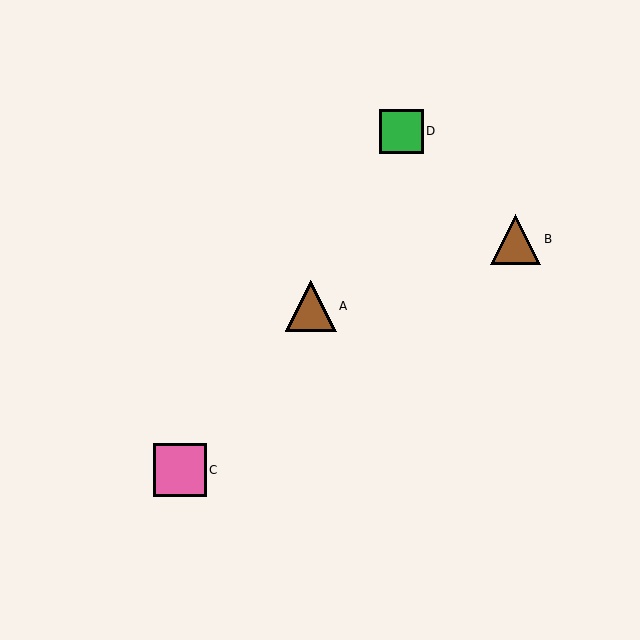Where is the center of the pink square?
The center of the pink square is at (180, 470).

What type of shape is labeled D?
Shape D is a green square.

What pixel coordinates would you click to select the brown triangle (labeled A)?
Click at (311, 306) to select the brown triangle A.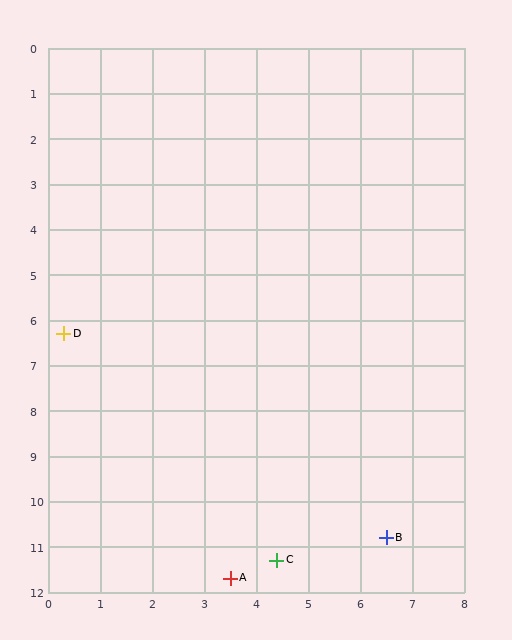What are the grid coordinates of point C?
Point C is at approximately (4.4, 11.3).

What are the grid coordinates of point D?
Point D is at approximately (0.3, 6.3).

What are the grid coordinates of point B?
Point B is at approximately (6.5, 10.8).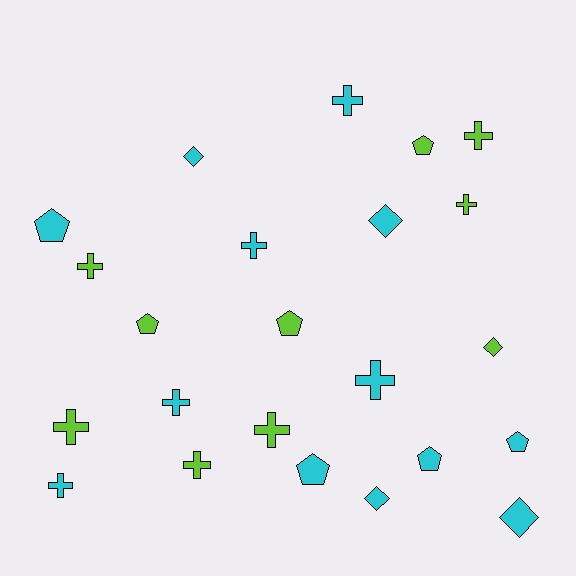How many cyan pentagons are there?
There are 4 cyan pentagons.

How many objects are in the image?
There are 23 objects.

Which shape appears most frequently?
Cross, with 11 objects.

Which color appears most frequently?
Cyan, with 13 objects.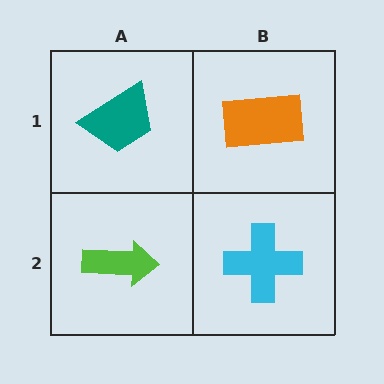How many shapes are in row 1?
2 shapes.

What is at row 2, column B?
A cyan cross.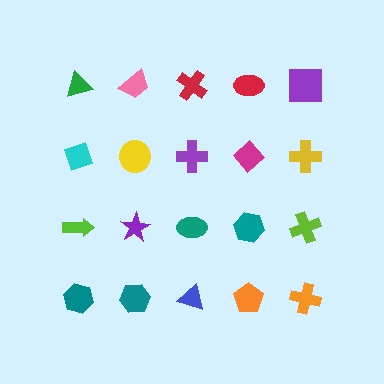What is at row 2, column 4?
A magenta diamond.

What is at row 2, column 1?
A cyan diamond.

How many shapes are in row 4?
5 shapes.